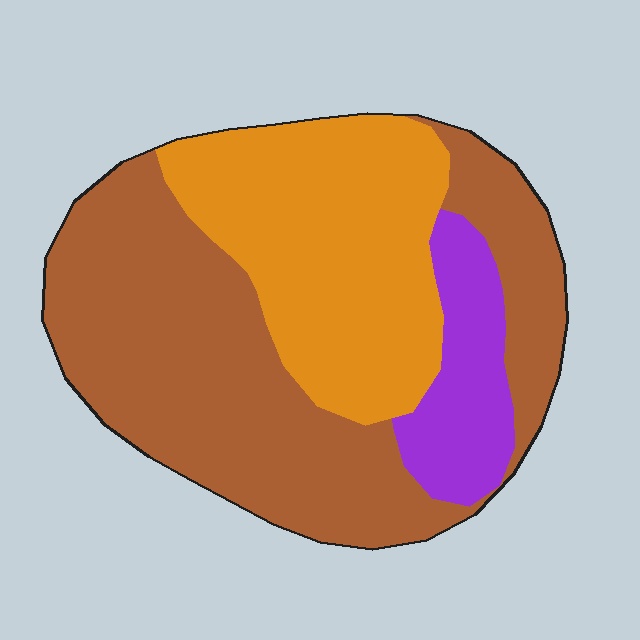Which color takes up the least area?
Purple, at roughly 10%.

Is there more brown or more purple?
Brown.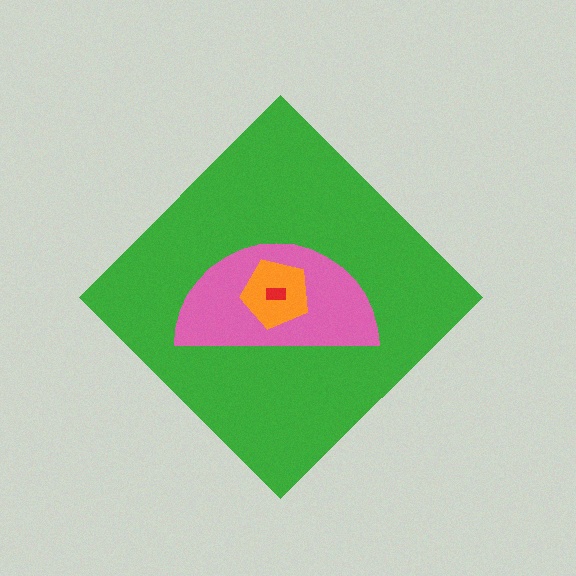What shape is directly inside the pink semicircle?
The orange pentagon.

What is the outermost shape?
The green diamond.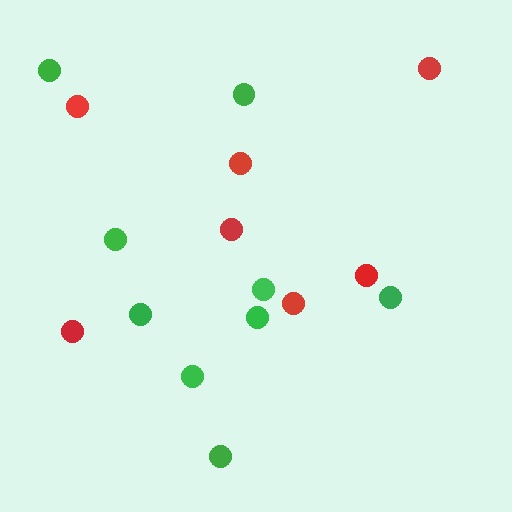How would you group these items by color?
There are 2 groups: one group of green circles (9) and one group of red circles (7).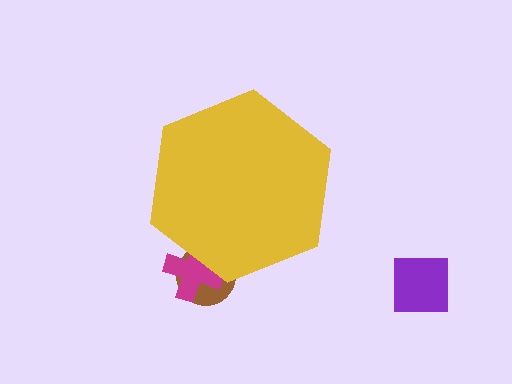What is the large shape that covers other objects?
A yellow hexagon.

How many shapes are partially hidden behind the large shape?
2 shapes are partially hidden.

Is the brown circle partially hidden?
Yes, the brown circle is partially hidden behind the yellow hexagon.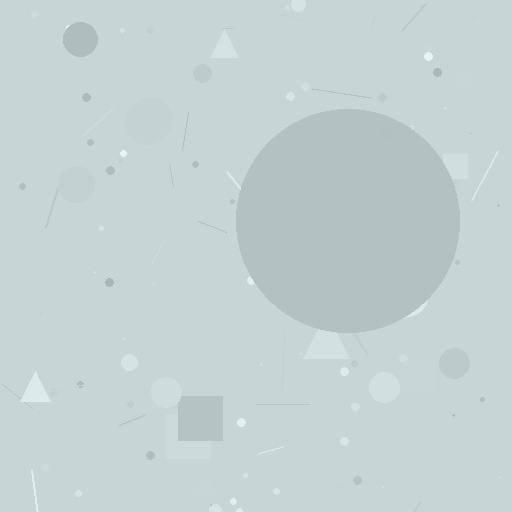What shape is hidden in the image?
A circle is hidden in the image.